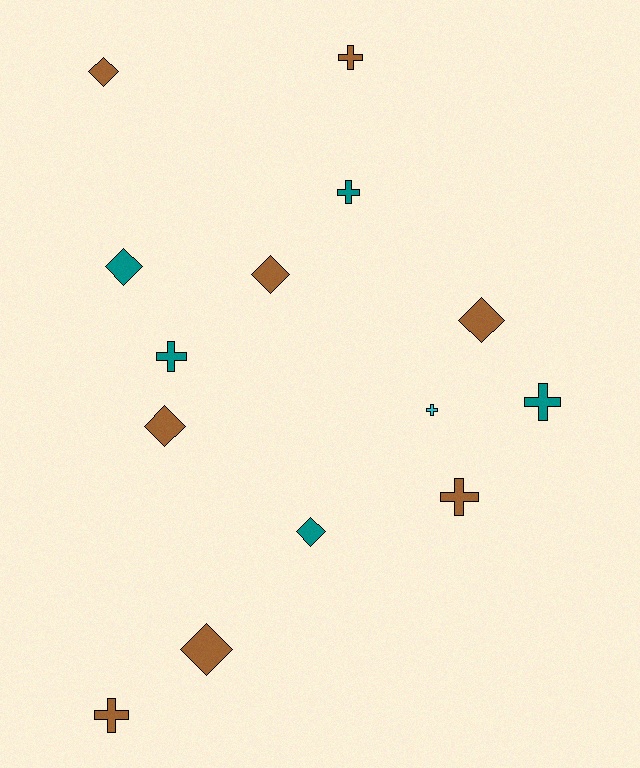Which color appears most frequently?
Brown, with 8 objects.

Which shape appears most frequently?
Cross, with 7 objects.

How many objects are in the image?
There are 14 objects.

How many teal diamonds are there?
There are 2 teal diamonds.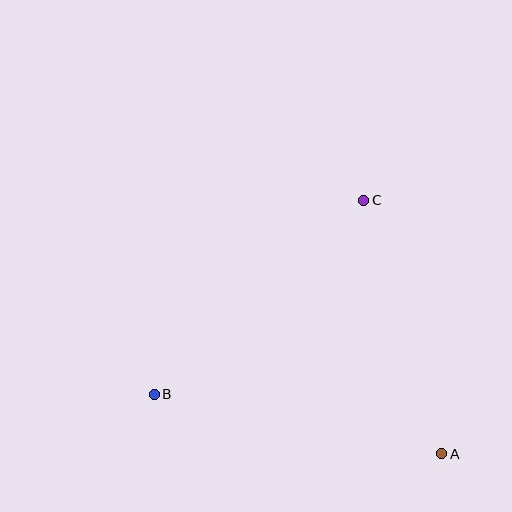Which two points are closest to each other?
Points A and C are closest to each other.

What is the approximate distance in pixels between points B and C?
The distance between B and C is approximately 286 pixels.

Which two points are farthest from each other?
Points A and B are farthest from each other.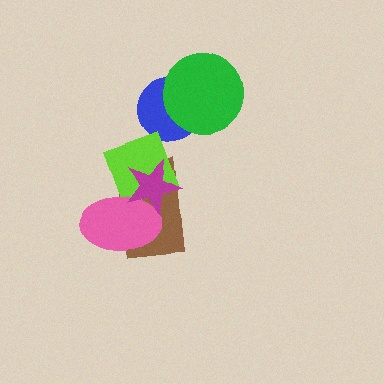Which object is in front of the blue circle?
The green circle is in front of the blue circle.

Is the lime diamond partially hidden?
Yes, it is partially covered by another shape.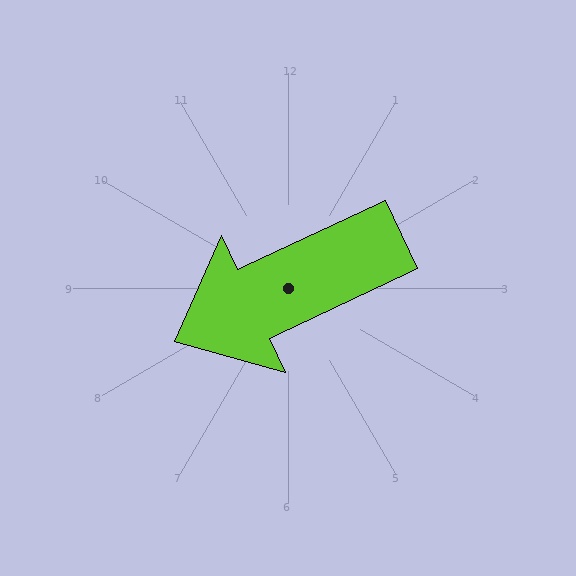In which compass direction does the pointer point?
Southwest.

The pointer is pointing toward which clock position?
Roughly 8 o'clock.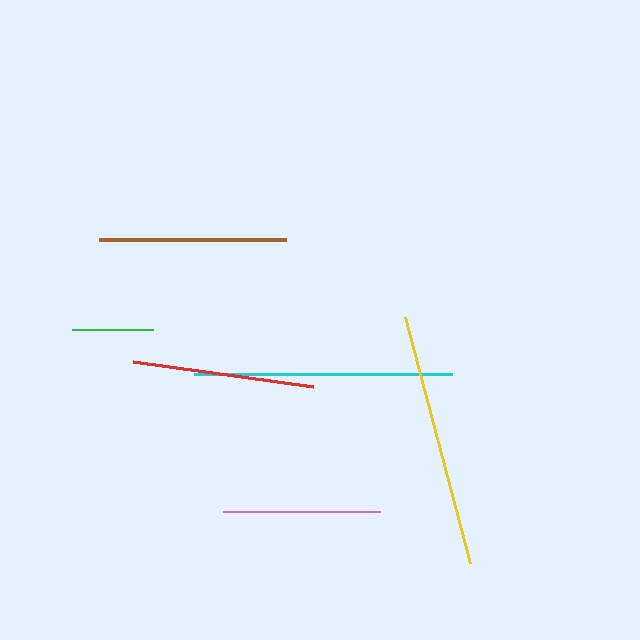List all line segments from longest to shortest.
From longest to shortest: cyan, yellow, brown, red, pink, green.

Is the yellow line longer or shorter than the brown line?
The yellow line is longer than the brown line.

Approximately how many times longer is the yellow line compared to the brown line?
The yellow line is approximately 1.4 times the length of the brown line.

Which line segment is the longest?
The cyan line is the longest at approximately 258 pixels.